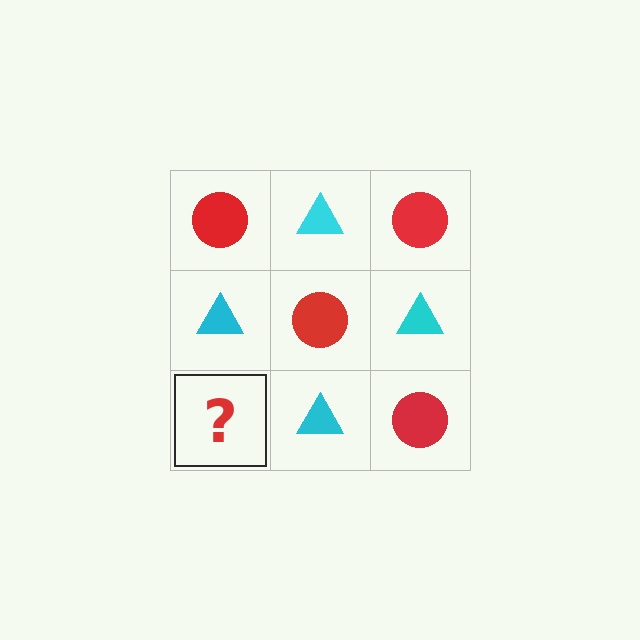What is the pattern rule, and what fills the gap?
The rule is that it alternates red circle and cyan triangle in a checkerboard pattern. The gap should be filled with a red circle.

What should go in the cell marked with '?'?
The missing cell should contain a red circle.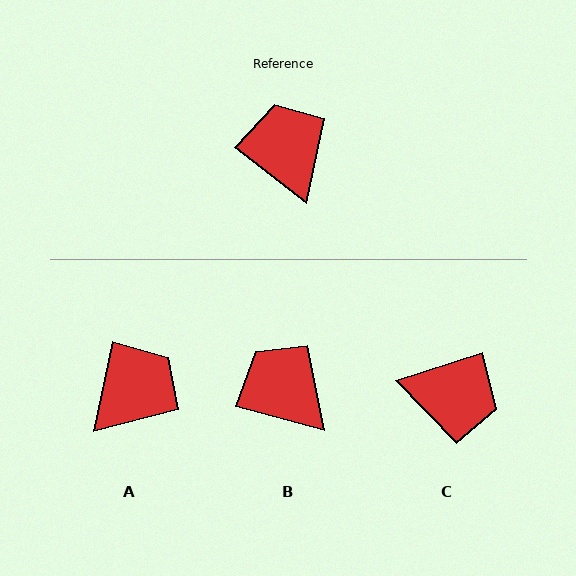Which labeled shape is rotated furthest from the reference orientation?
C, about 124 degrees away.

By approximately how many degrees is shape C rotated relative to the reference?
Approximately 124 degrees clockwise.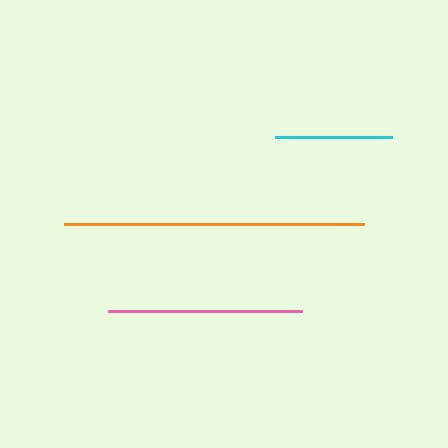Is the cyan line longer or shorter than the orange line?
The orange line is longer than the cyan line.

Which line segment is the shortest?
The cyan line is the shortest at approximately 117 pixels.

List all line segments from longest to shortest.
From longest to shortest: orange, pink, cyan.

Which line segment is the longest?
The orange line is the longest at approximately 300 pixels.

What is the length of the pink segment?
The pink segment is approximately 194 pixels long.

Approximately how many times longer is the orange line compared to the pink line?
The orange line is approximately 1.5 times the length of the pink line.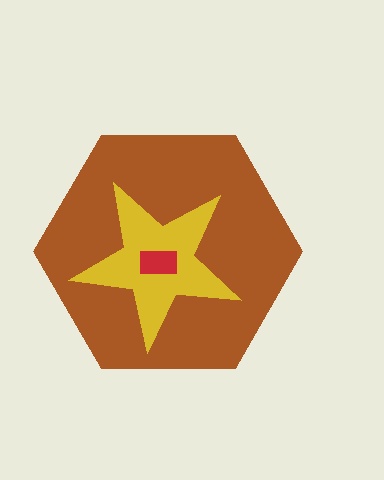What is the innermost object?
The red rectangle.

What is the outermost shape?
The brown hexagon.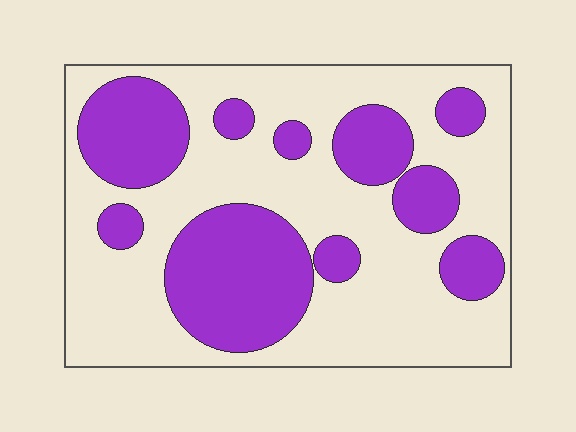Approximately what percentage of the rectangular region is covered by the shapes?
Approximately 35%.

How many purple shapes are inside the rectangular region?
10.